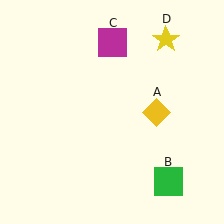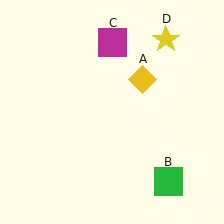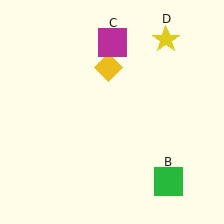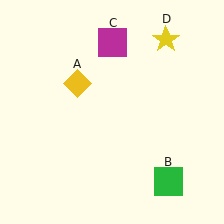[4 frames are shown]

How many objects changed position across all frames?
1 object changed position: yellow diamond (object A).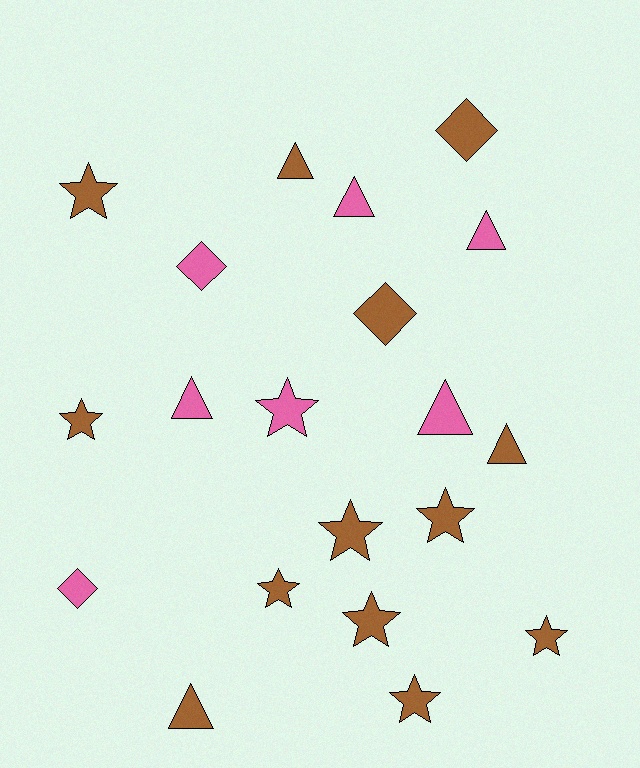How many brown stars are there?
There are 8 brown stars.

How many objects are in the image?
There are 20 objects.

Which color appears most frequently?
Brown, with 13 objects.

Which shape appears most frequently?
Star, with 9 objects.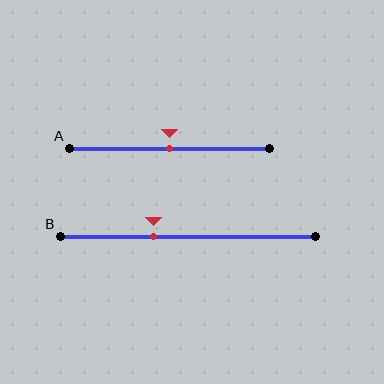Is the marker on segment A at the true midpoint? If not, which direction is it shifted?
Yes, the marker on segment A is at the true midpoint.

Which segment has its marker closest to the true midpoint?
Segment A has its marker closest to the true midpoint.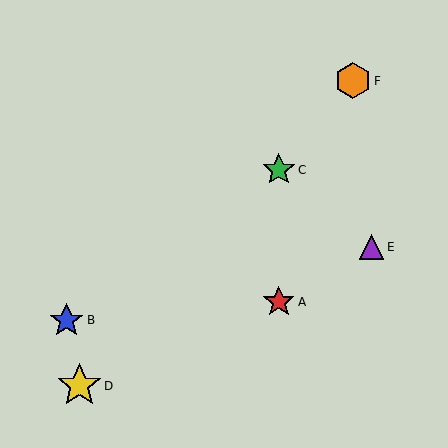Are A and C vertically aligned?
Yes, both are at x≈279.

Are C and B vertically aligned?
No, C is at x≈279 and B is at x≈67.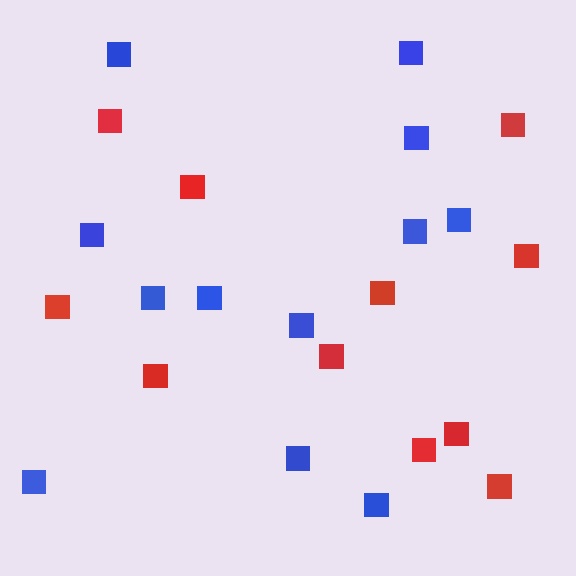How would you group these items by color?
There are 2 groups: one group of red squares (11) and one group of blue squares (12).